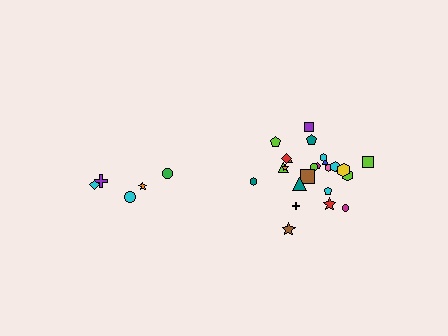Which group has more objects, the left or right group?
The right group.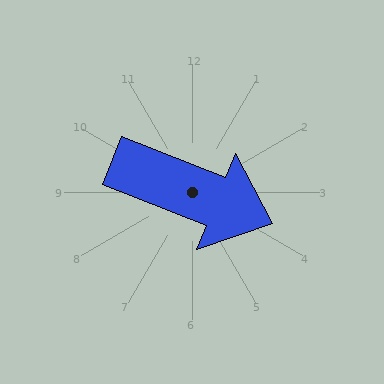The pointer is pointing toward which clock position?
Roughly 4 o'clock.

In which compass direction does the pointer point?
East.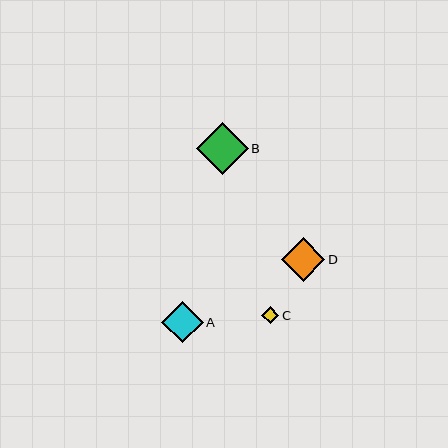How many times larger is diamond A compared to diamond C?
Diamond A is approximately 2.5 times the size of diamond C.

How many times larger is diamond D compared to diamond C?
Diamond D is approximately 2.6 times the size of diamond C.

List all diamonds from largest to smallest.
From largest to smallest: B, D, A, C.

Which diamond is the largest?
Diamond B is the largest with a size of approximately 51 pixels.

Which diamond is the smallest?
Diamond C is the smallest with a size of approximately 17 pixels.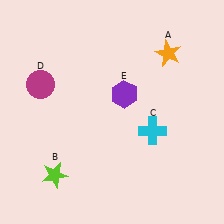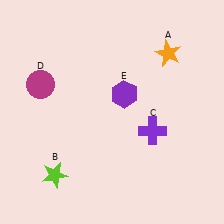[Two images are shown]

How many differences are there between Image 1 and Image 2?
There is 1 difference between the two images.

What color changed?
The cross (C) changed from cyan in Image 1 to purple in Image 2.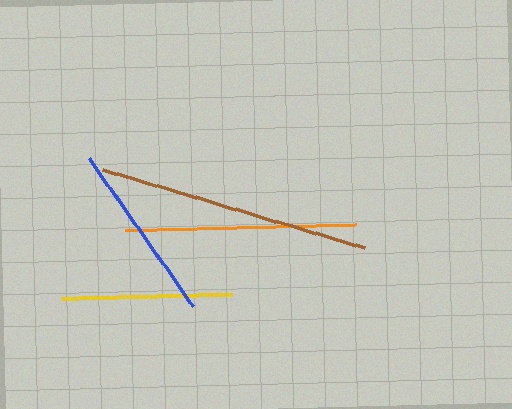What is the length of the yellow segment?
The yellow segment is approximately 171 pixels long.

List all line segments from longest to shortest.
From longest to shortest: brown, orange, blue, yellow.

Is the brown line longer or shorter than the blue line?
The brown line is longer than the blue line.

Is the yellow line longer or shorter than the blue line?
The blue line is longer than the yellow line.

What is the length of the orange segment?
The orange segment is approximately 231 pixels long.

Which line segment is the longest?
The brown line is the longest at approximately 274 pixels.